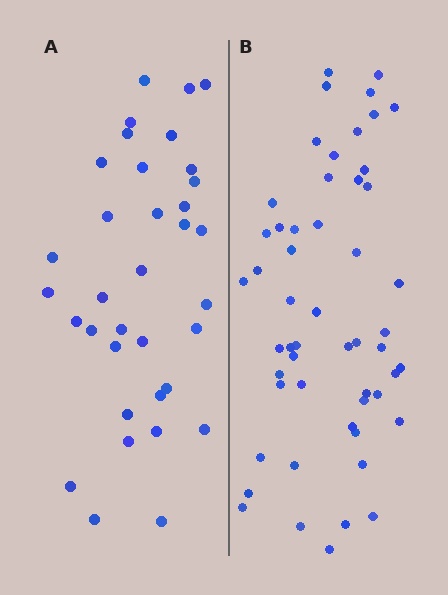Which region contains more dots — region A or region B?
Region B (the right region) has more dots.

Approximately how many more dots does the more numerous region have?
Region B has approximately 20 more dots than region A.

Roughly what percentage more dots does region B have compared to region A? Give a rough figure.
About 50% more.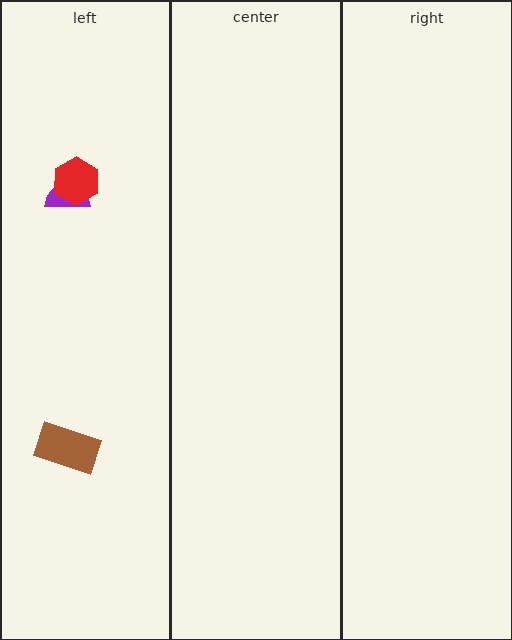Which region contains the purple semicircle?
The left region.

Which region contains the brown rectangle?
The left region.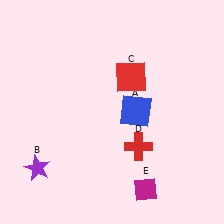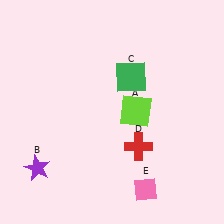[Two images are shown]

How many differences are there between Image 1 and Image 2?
There are 3 differences between the two images.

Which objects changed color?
A changed from blue to lime. C changed from red to green. E changed from magenta to pink.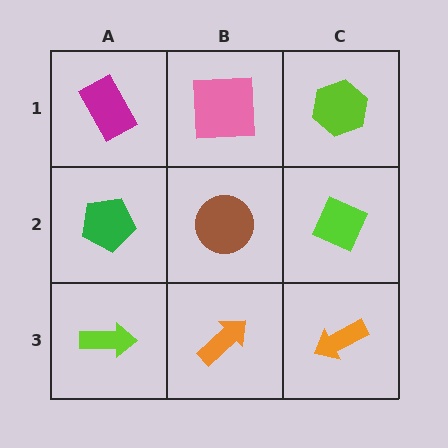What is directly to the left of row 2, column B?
A green pentagon.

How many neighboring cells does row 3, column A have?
2.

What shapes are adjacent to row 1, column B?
A brown circle (row 2, column B), a magenta rectangle (row 1, column A), a lime hexagon (row 1, column C).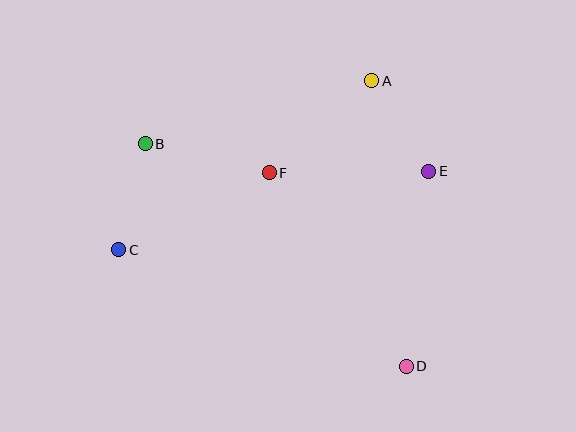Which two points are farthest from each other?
Points B and D are farthest from each other.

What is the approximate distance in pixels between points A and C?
The distance between A and C is approximately 304 pixels.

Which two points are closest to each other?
Points A and E are closest to each other.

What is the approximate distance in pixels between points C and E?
The distance between C and E is approximately 320 pixels.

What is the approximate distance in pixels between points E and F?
The distance between E and F is approximately 160 pixels.